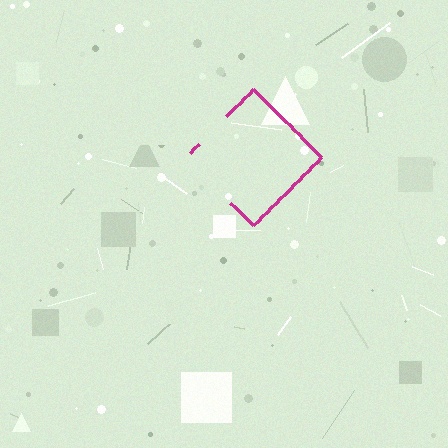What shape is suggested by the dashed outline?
The dashed outline suggests a diamond.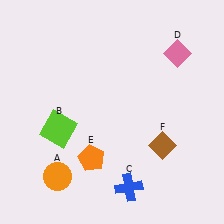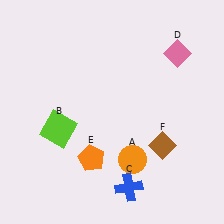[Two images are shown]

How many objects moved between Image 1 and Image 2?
1 object moved between the two images.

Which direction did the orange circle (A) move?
The orange circle (A) moved right.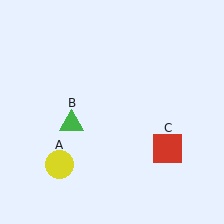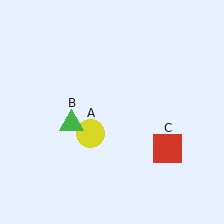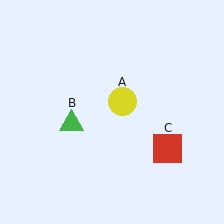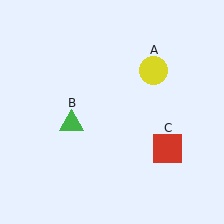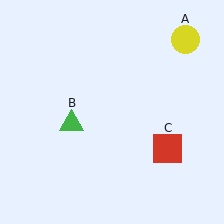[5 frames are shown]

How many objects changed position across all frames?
1 object changed position: yellow circle (object A).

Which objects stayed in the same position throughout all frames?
Green triangle (object B) and red square (object C) remained stationary.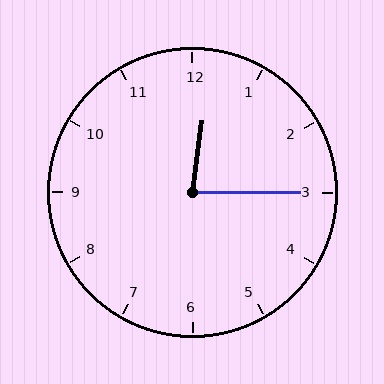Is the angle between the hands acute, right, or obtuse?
It is acute.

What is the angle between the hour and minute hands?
Approximately 82 degrees.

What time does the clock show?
12:15.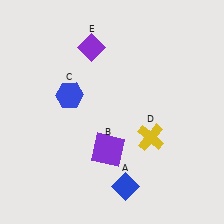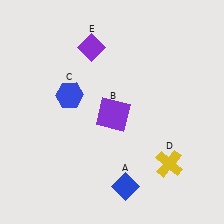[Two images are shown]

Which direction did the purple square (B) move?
The purple square (B) moved up.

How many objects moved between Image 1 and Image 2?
2 objects moved between the two images.